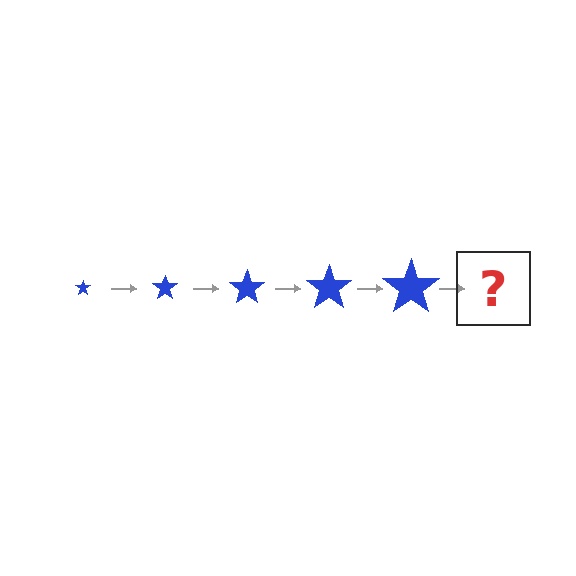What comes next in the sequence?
The next element should be a blue star, larger than the previous one.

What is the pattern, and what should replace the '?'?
The pattern is that the star gets progressively larger each step. The '?' should be a blue star, larger than the previous one.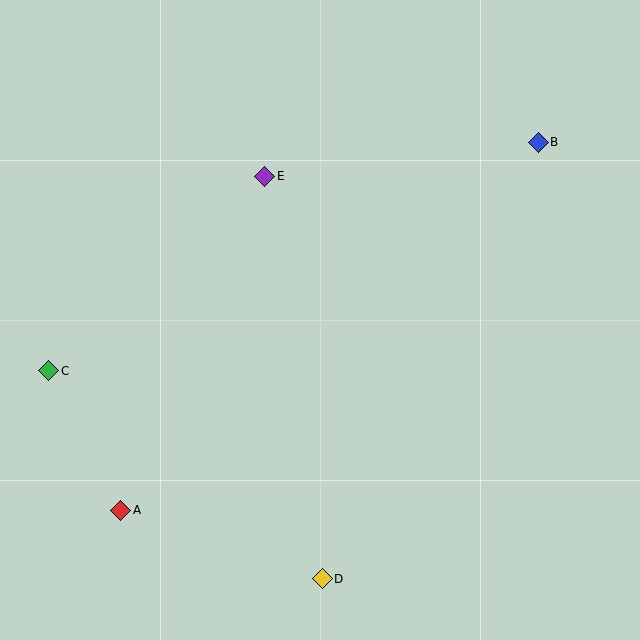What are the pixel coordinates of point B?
Point B is at (538, 142).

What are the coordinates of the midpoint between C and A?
The midpoint between C and A is at (85, 440).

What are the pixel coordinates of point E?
Point E is at (265, 176).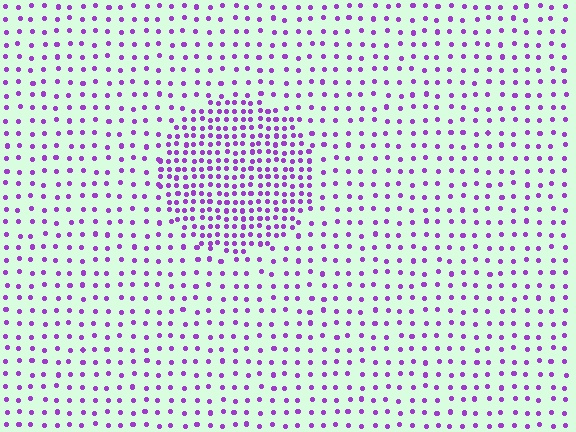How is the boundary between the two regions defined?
The boundary is defined by a change in element density (approximately 2.4x ratio). All elements are the same color, size, and shape.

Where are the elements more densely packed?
The elements are more densely packed inside the circle boundary.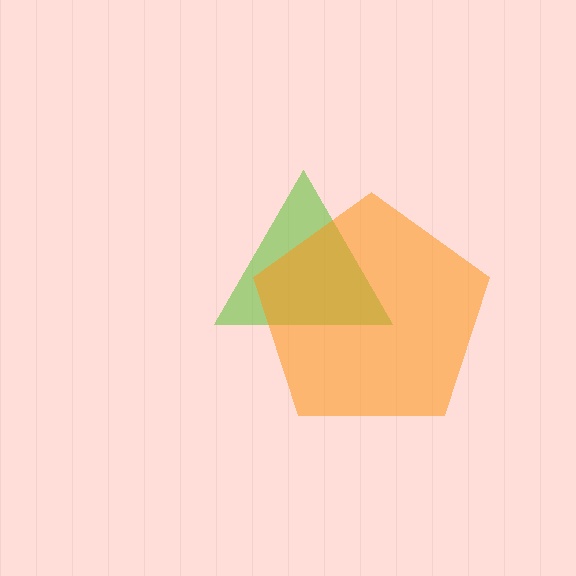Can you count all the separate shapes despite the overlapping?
Yes, there are 2 separate shapes.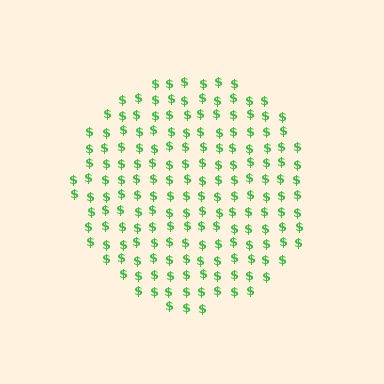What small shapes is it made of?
It is made of small dollar signs.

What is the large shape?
The large shape is a circle.